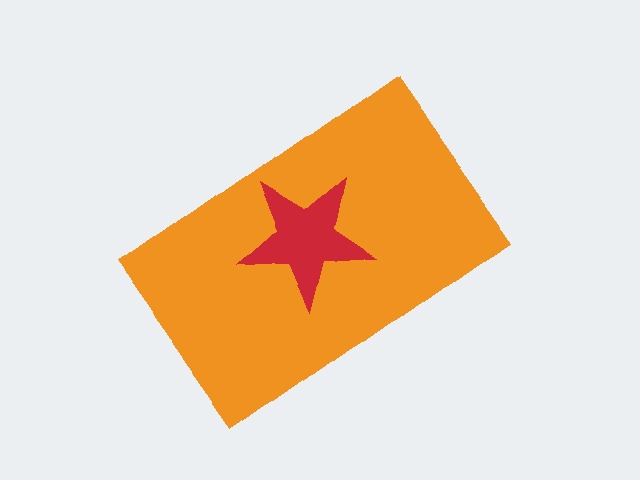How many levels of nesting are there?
2.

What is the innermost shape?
The red star.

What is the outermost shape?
The orange rectangle.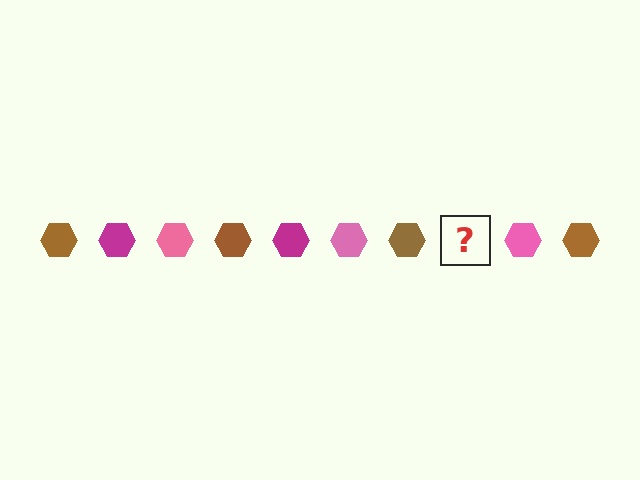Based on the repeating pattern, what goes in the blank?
The blank should be a magenta hexagon.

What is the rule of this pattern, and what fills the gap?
The rule is that the pattern cycles through brown, magenta, pink hexagons. The gap should be filled with a magenta hexagon.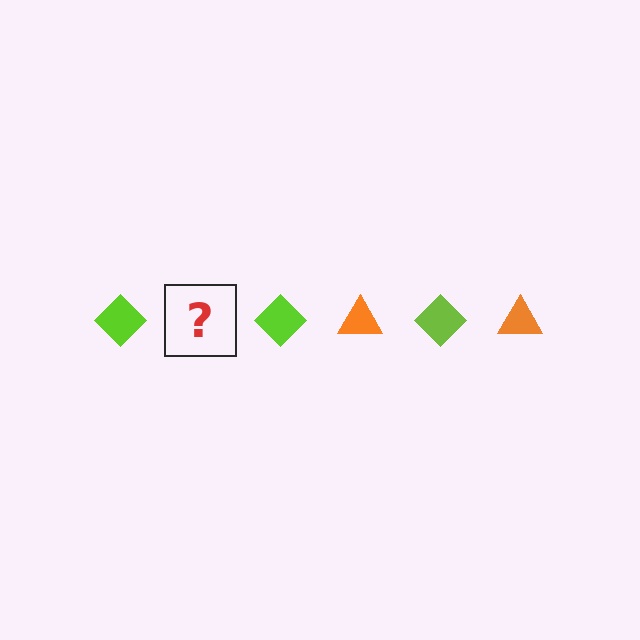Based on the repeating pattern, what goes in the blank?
The blank should be an orange triangle.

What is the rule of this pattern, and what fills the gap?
The rule is that the pattern alternates between lime diamond and orange triangle. The gap should be filled with an orange triangle.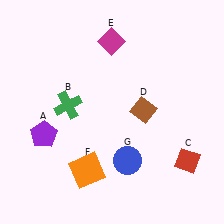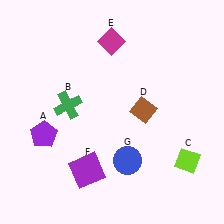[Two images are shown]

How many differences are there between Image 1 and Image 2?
There are 2 differences between the two images.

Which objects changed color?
C changed from red to lime. F changed from orange to purple.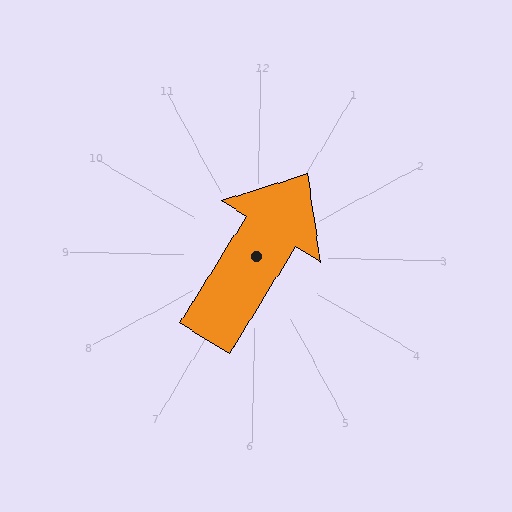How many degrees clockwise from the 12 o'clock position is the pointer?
Approximately 30 degrees.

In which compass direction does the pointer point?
Northeast.